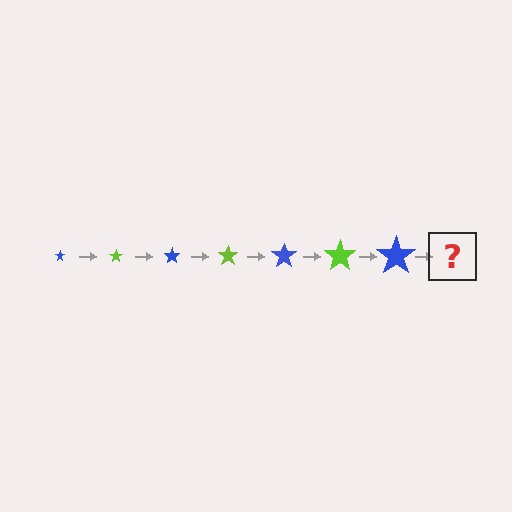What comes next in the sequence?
The next element should be a lime star, larger than the previous one.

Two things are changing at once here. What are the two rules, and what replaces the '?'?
The two rules are that the star grows larger each step and the color cycles through blue and lime. The '?' should be a lime star, larger than the previous one.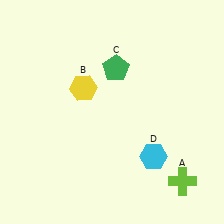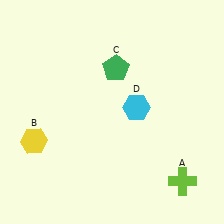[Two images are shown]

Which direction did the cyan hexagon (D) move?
The cyan hexagon (D) moved up.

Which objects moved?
The objects that moved are: the yellow hexagon (B), the cyan hexagon (D).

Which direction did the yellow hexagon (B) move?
The yellow hexagon (B) moved down.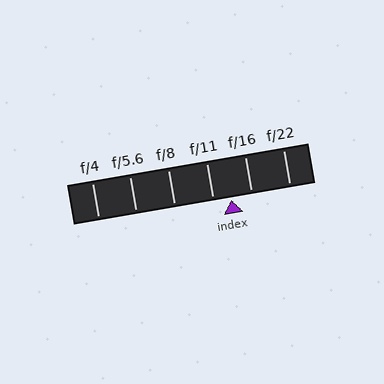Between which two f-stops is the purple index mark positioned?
The index mark is between f/11 and f/16.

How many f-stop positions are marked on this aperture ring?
There are 6 f-stop positions marked.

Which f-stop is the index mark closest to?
The index mark is closest to f/11.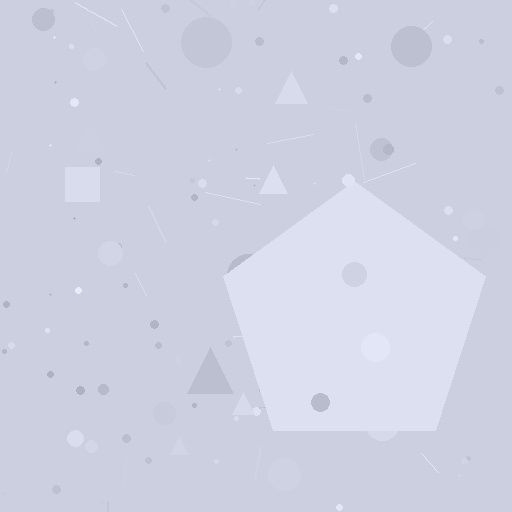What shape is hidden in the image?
A pentagon is hidden in the image.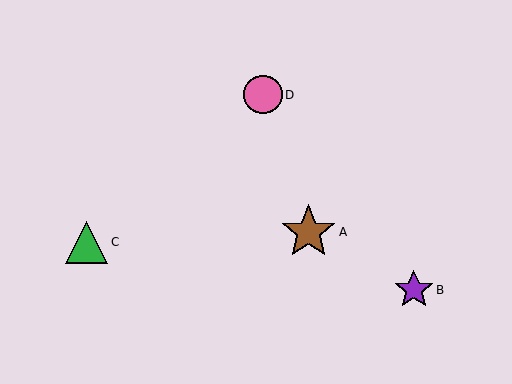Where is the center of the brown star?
The center of the brown star is at (309, 232).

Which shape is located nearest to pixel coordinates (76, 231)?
The green triangle (labeled C) at (87, 242) is nearest to that location.